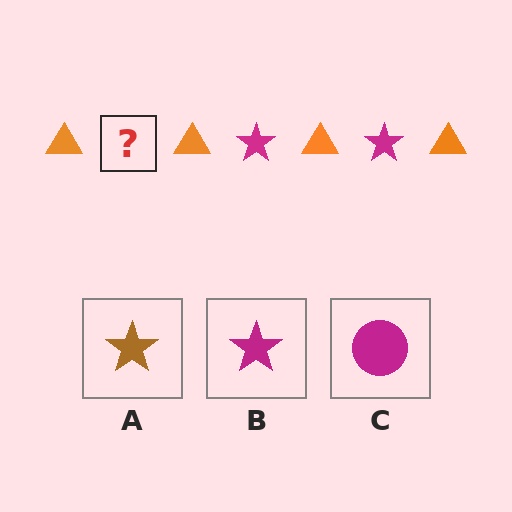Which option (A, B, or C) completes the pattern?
B.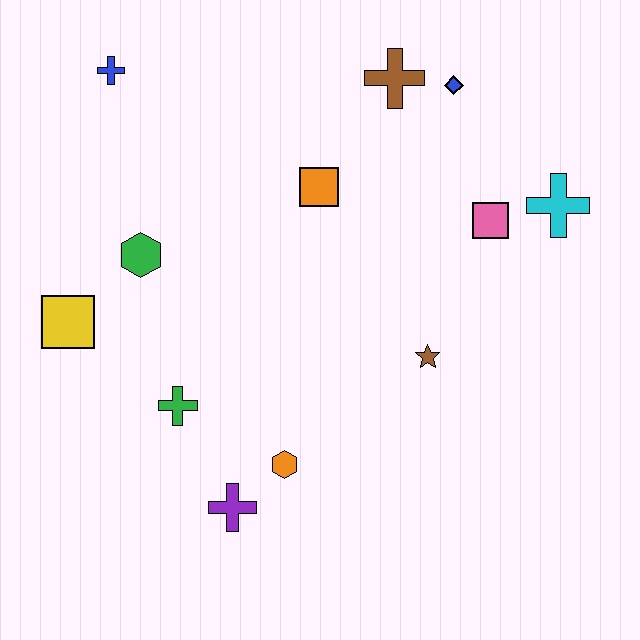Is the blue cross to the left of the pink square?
Yes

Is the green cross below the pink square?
Yes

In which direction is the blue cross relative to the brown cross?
The blue cross is to the left of the brown cross.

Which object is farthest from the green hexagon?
The cyan cross is farthest from the green hexagon.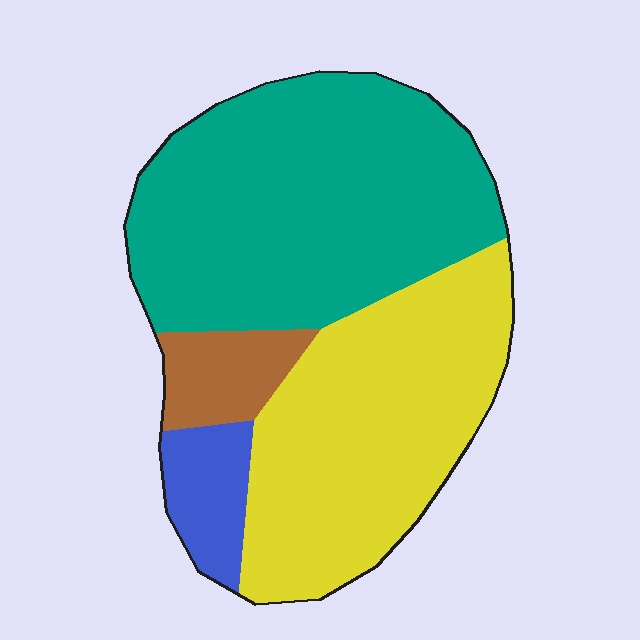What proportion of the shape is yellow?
Yellow covers around 40% of the shape.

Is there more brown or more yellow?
Yellow.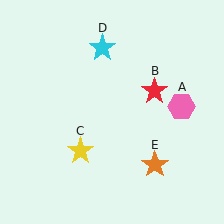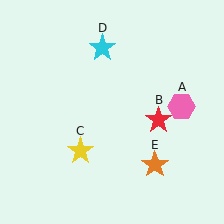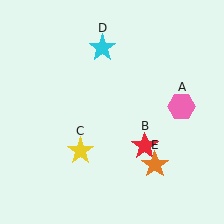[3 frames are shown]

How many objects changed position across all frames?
1 object changed position: red star (object B).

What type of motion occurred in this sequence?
The red star (object B) rotated clockwise around the center of the scene.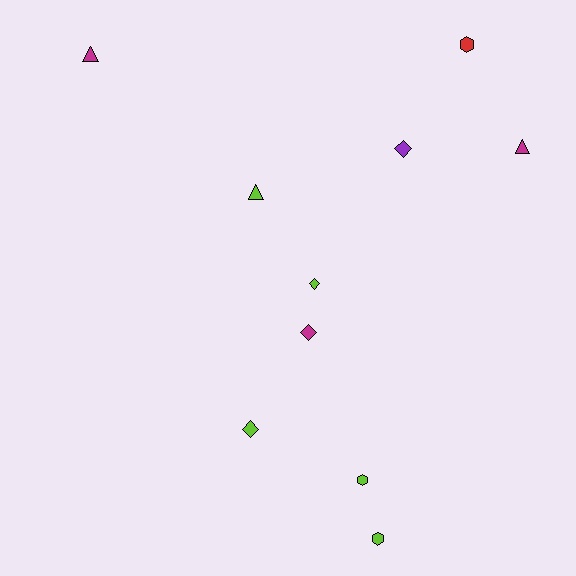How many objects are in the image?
There are 10 objects.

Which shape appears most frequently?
Diamond, with 4 objects.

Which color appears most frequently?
Lime, with 5 objects.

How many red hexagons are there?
There is 1 red hexagon.